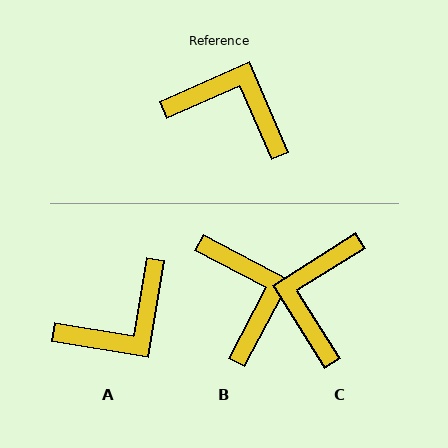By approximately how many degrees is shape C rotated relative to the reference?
Approximately 99 degrees counter-clockwise.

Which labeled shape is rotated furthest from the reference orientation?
A, about 123 degrees away.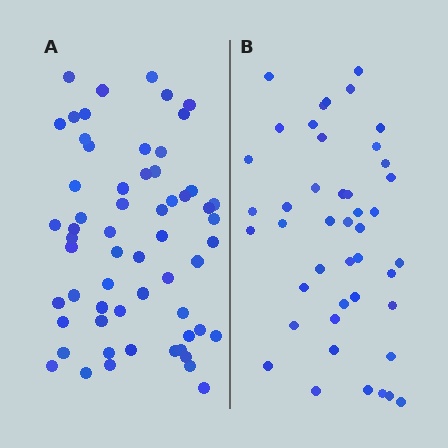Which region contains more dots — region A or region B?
Region A (the left region) has more dots.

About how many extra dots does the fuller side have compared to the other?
Region A has approximately 15 more dots than region B.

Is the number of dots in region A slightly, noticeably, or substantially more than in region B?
Region A has noticeably more, but not dramatically so. The ratio is roughly 1.4 to 1.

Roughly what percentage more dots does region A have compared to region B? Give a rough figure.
About 35% more.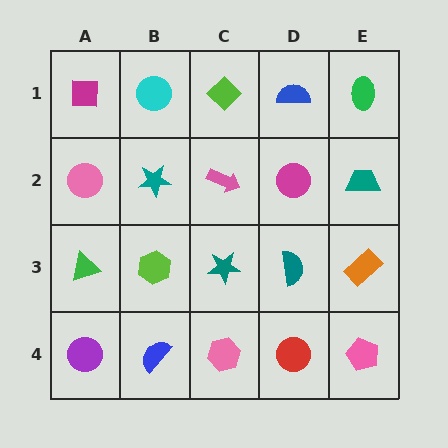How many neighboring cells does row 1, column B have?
3.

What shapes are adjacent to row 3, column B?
A teal star (row 2, column B), a blue semicircle (row 4, column B), a green triangle (row 3, column A), a teal star (row 3, column C).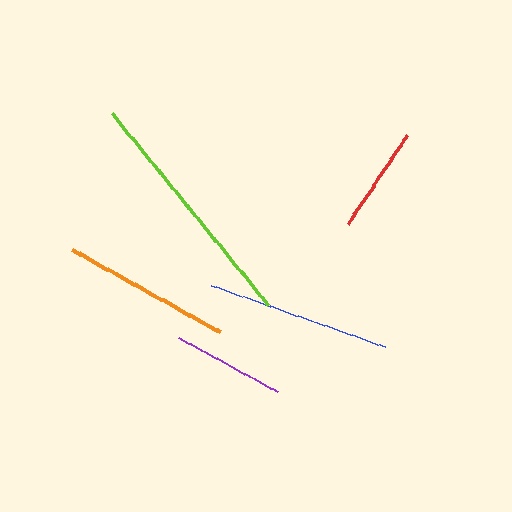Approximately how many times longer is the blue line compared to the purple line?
The blue line is approximately 1.6 times the length of the purple line.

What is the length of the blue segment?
The blue segment is approximately 184 pixels long.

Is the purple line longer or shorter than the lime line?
The lime line is longer than the purple line.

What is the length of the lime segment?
The lime segment is approximately 247 pixels long.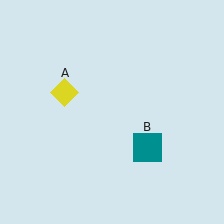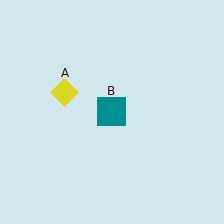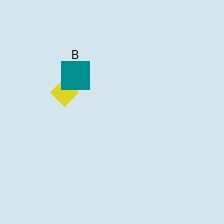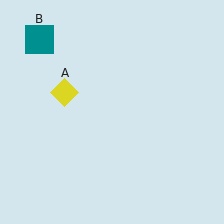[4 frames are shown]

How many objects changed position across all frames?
1 object changed position: teal square (object B).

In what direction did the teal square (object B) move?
The teal square (object B) moved up and to the left.